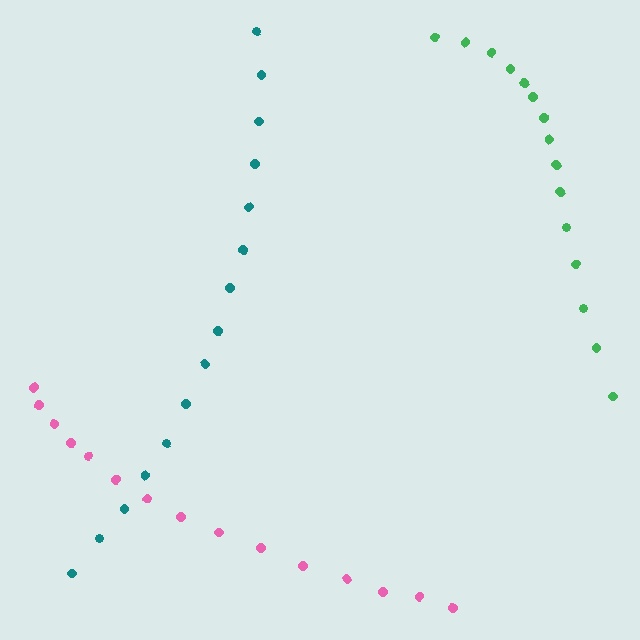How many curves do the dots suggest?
There are 3 distinct paths.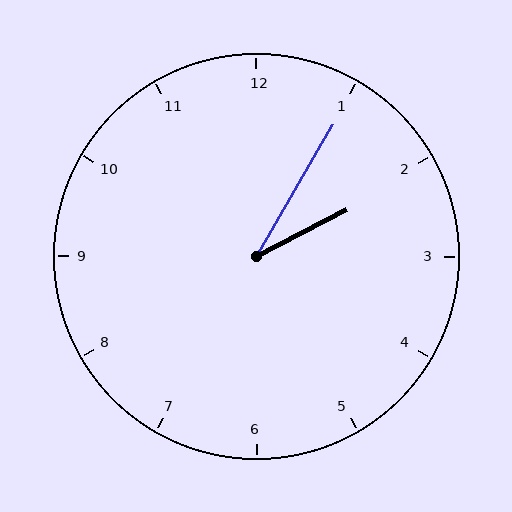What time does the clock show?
2:05.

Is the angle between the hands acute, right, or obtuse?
It is acute.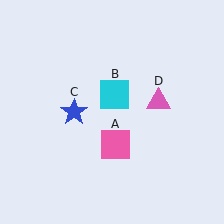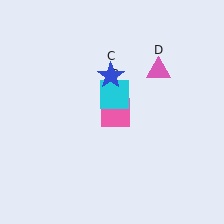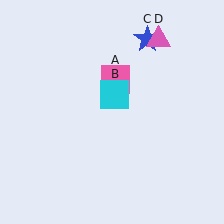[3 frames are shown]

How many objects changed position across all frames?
3 objects changed position: pink square (object A), blue star (object C), pink triangle (object D).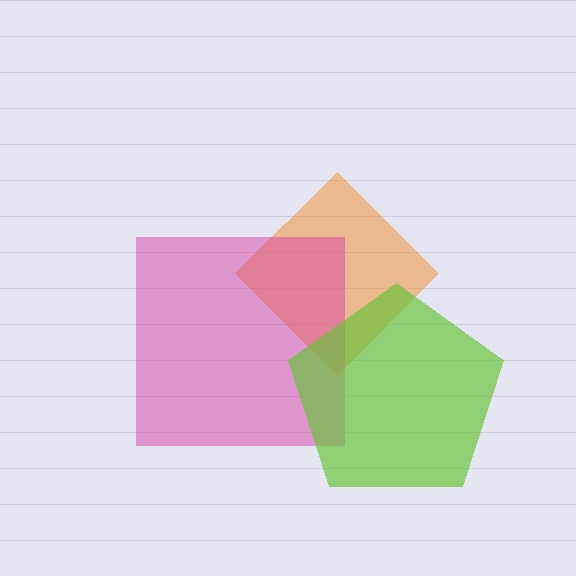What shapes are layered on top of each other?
The layered shapes are: an orange diamond, a magenta square, a lime pentagon.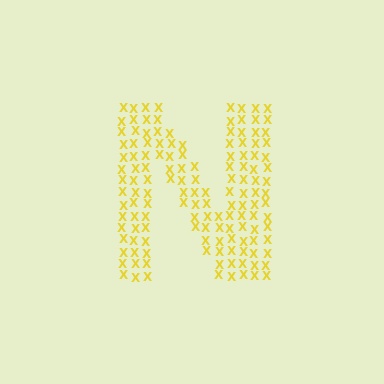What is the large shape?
The large shape is the letter N.